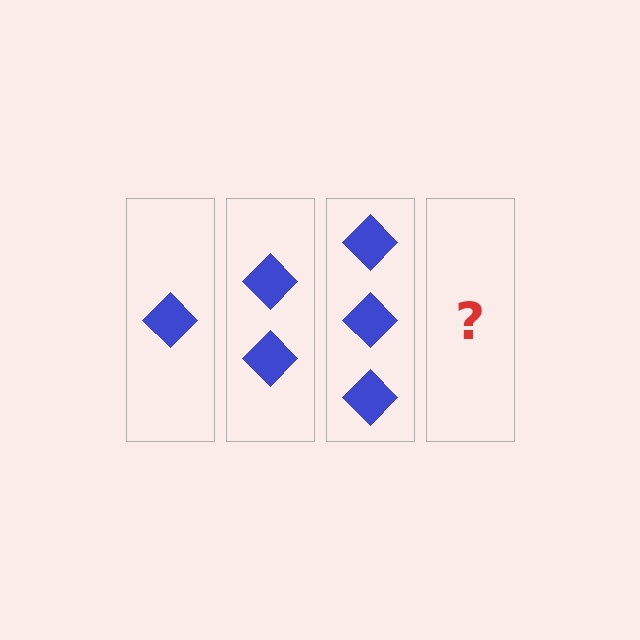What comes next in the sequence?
The next element should be 4 diamonds.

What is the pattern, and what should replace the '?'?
The pattern is that each step adds one more diamond. The '?' should be 4 diamonds.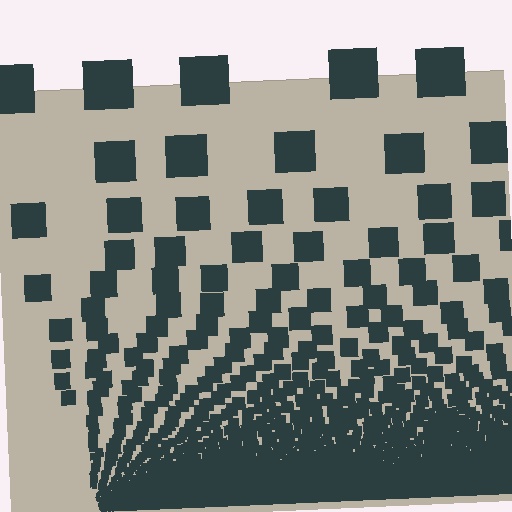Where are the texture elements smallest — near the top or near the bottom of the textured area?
Near the bottom.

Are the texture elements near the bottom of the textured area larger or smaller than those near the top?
Smaller. The gradient is inverted — elements near the bottom are smaller and denser.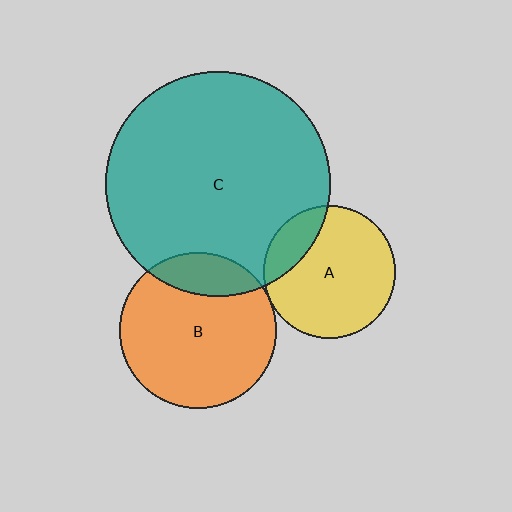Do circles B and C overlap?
Yes.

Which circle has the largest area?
Circle C (teal).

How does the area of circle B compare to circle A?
Approximately 1.4 times.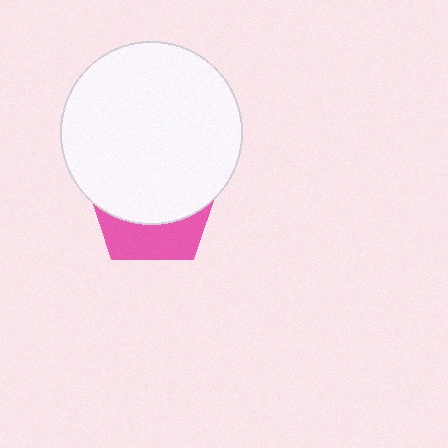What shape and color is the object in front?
The object in front is a white circle.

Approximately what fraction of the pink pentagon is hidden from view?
Roughly 66% of the pink pentagon is hidden behind the white circle.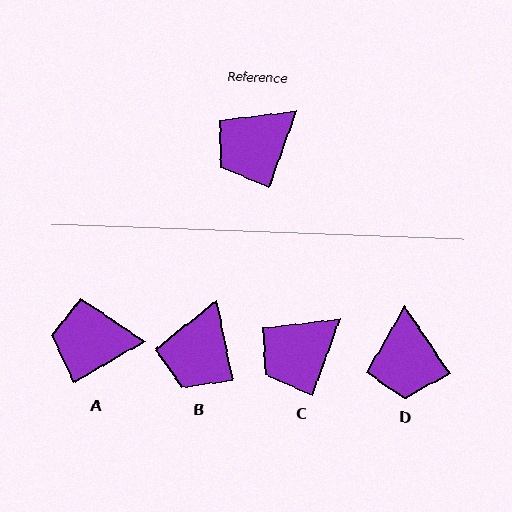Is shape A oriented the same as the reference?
No, it is off by about 41 degrees.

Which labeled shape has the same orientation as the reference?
C.